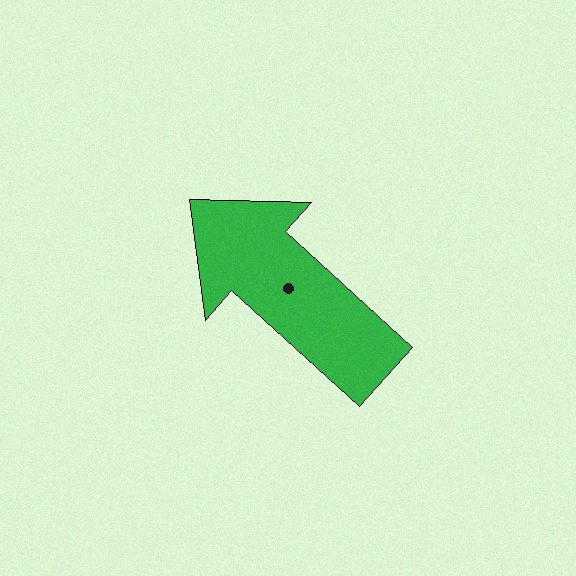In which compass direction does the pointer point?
Northwest.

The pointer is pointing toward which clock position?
Roughly 10 o'clock.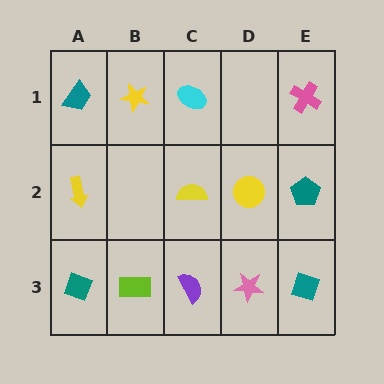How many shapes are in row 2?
4 shapes.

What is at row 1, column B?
A yellow star.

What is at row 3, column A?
A teal diamond.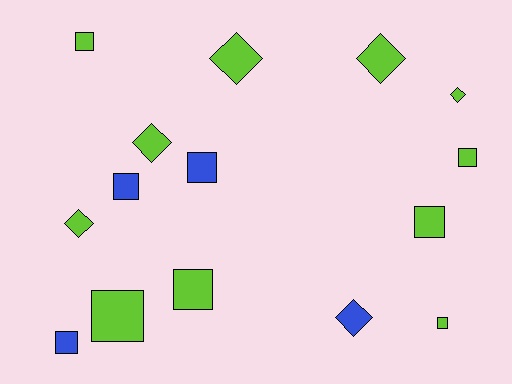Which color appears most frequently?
Lime, with 11 objects.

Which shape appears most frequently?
Square, with 9 objects.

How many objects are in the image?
There are 15 objects.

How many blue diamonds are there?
There is 1 blue diamond.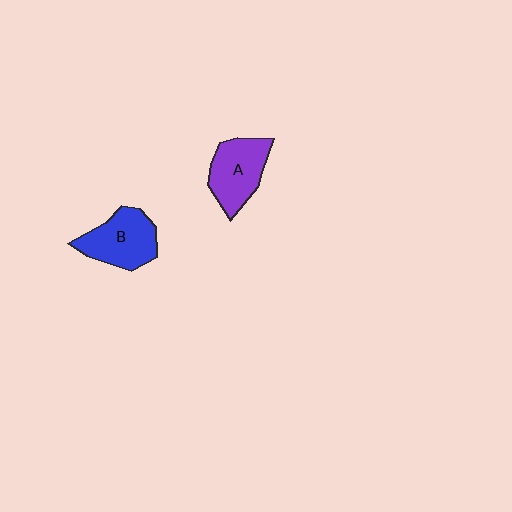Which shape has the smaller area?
Shape A (purple).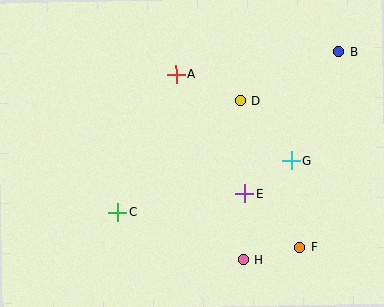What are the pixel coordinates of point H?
Point H is at (243, 260).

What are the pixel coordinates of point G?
Point G is at (291, 161).